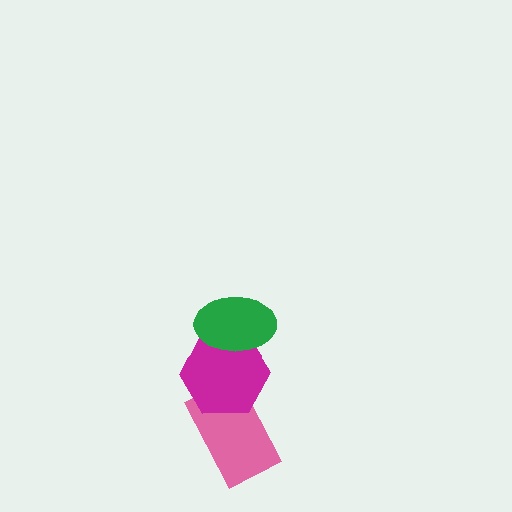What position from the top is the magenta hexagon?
The magenta hexagon is 2nd from the top.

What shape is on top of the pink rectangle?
The magenta hexagon is on top of the pink rectangle.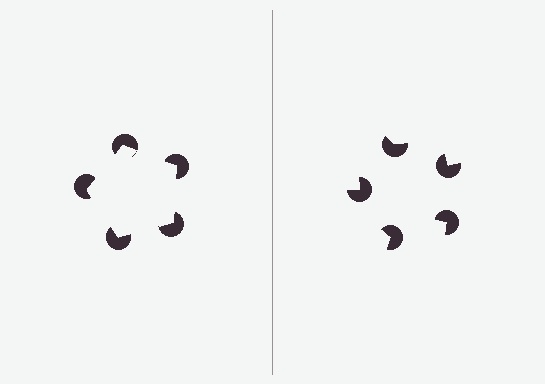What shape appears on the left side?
An illusory pentagon.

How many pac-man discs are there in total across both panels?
10 — 5 on each side.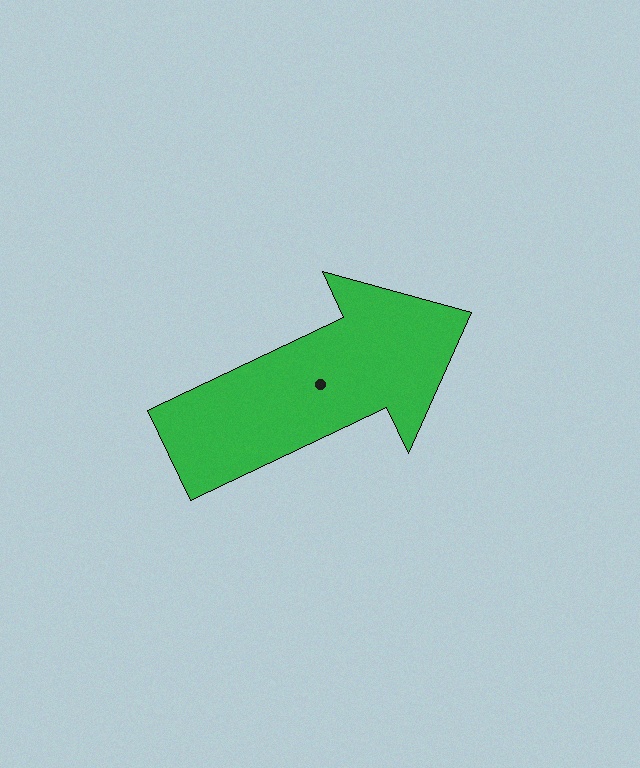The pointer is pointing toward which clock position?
Roughly 2 o'clock.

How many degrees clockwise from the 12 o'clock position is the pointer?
Approximately 65 degrees.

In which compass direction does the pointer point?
Northeast.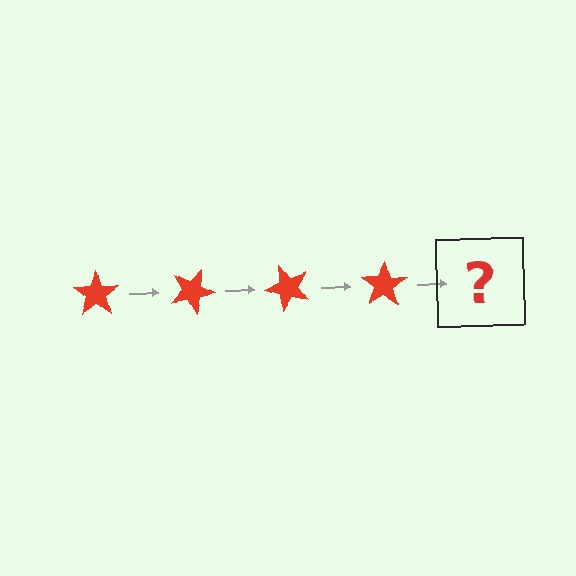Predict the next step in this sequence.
The next step is a red star rotated 100 degrees.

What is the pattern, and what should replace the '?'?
The pattern is that the star rotates 25 degrees each step. The '?' should be a red star rotated 100 degrees.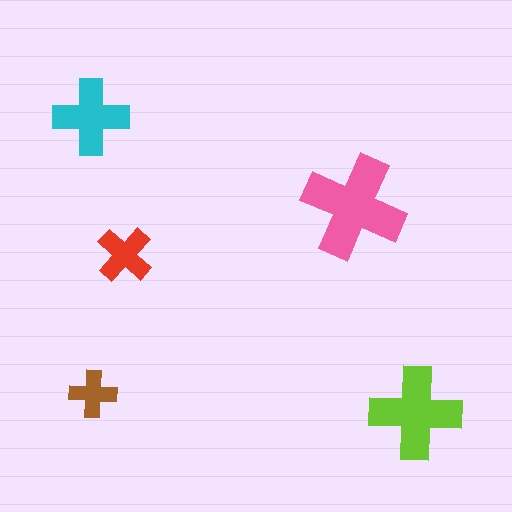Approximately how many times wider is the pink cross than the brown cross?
About 2 times wider.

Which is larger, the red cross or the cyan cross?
The cyan one.